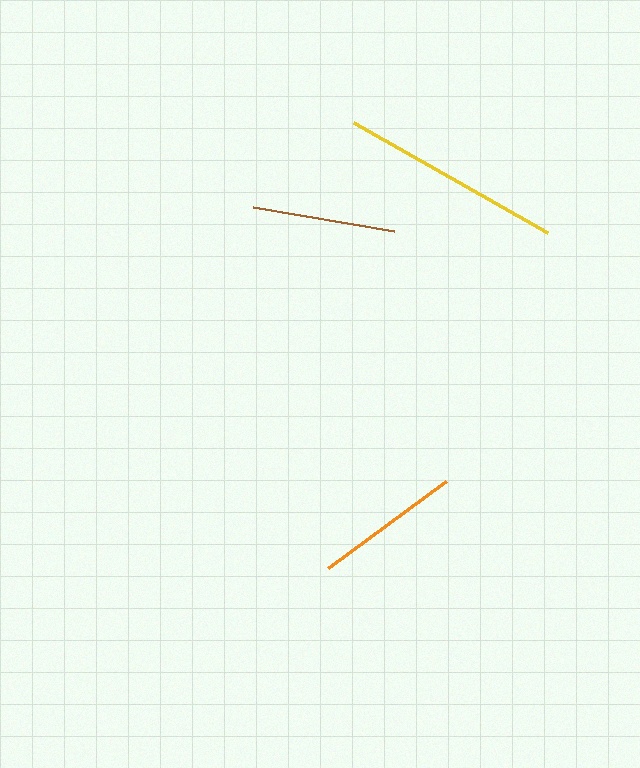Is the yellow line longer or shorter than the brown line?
The yellow line is longer than the brown line.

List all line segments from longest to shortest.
From longest to shortest: yellow, orange, brown.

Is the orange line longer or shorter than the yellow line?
The yellow line is longer than the orange line.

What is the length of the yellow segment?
The yellow segment is approximately 222 pixels long.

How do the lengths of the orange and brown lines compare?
The orange and brown lines are approximately the same length.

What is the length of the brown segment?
The brown segment is approximately 143 pixels long.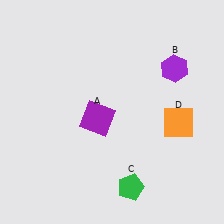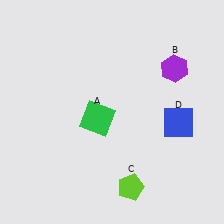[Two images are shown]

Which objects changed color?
A changed from purple to green. C changed from green to lime. D changed from orange to blue.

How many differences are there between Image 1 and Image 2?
There are 3 differences between the two images.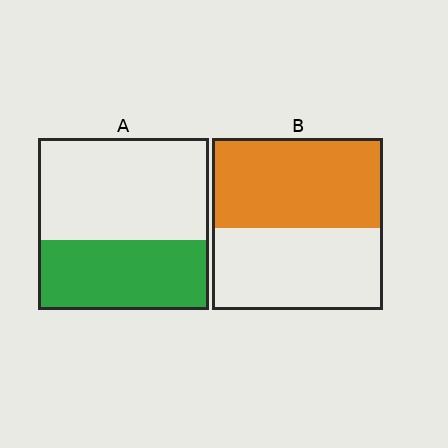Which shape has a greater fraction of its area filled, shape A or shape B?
Shape B.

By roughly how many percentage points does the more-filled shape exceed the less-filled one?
By roughly 10 percentage points (B over A).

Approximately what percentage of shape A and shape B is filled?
A is approximately 40% and B is approximately 50%.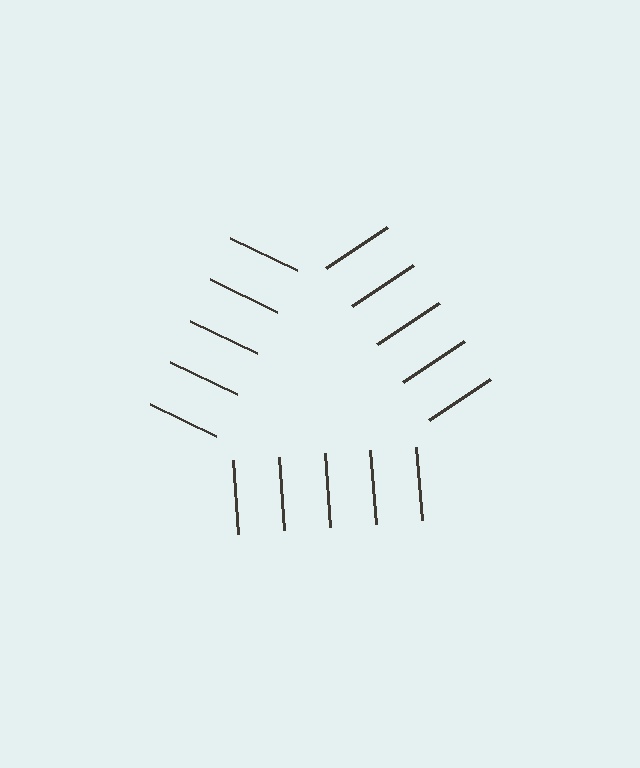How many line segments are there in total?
15 — 5 along each of the 3 edges.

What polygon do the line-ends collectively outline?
An illusory triangle — the line segments terminate on its edges but no continuous stroke is drawn.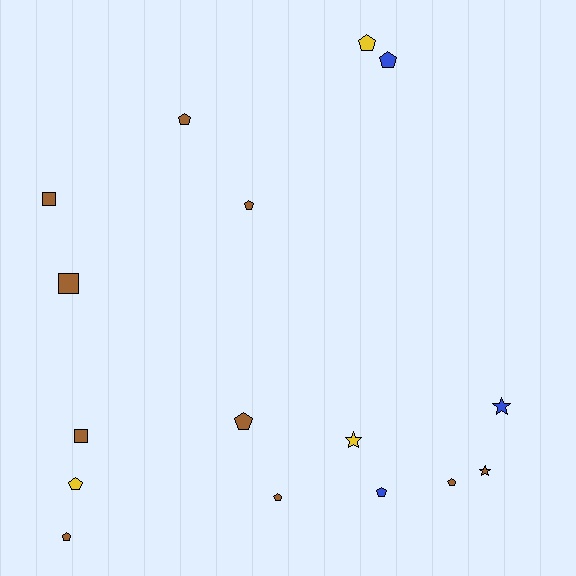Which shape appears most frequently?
Pentagon, with 10 objects.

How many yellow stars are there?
There is 1 yellow star.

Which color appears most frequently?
Brown, with 10 objects.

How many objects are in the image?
There are 16 objects.